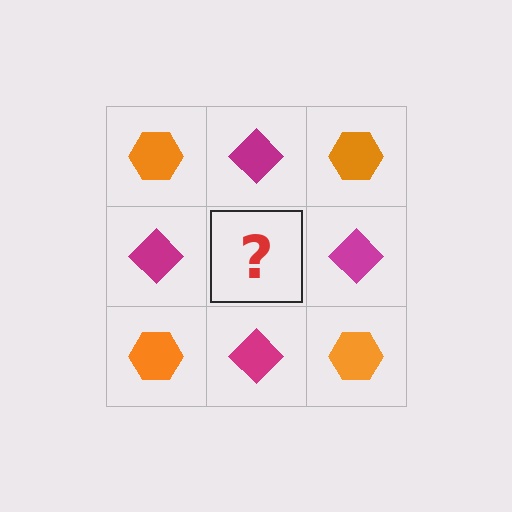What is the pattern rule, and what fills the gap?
The rule is that it alternates orange hexagon and magenta diamond in a checkerboard pattern. The gap should be filled with an orange hexagon.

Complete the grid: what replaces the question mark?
The question mark should be replaced with an orange hexagon.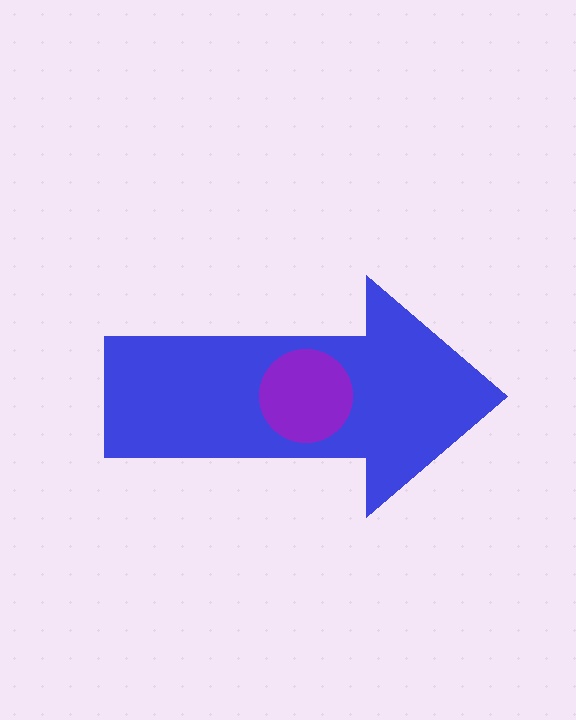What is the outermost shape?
The blue arrow.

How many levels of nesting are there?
2.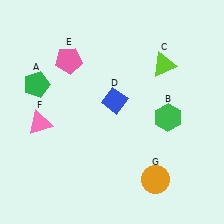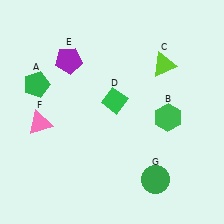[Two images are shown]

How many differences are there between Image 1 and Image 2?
There are 3 differences between the two images.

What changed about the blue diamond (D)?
In Image 1, D is blue. In Image 2, it changed to green.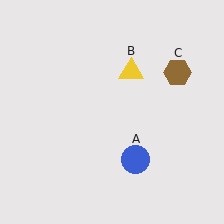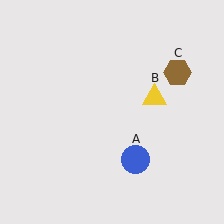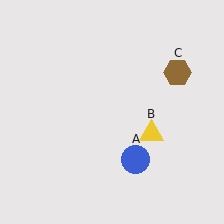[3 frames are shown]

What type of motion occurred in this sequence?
The yellow triangle (object B) rotated clockwise around the center of the scene.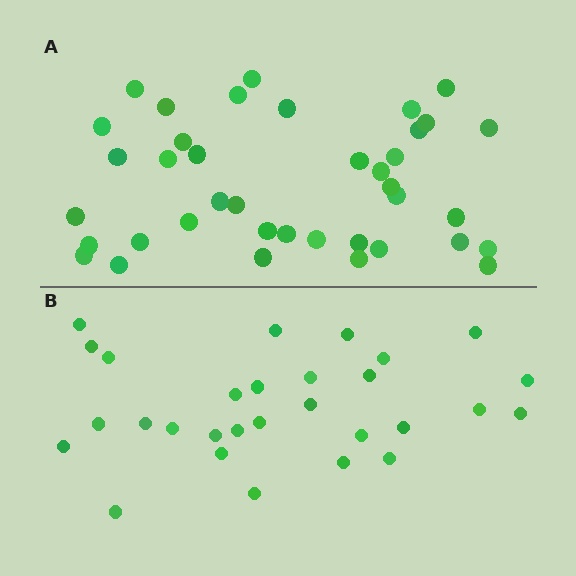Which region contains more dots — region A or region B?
Region A (the top region) has more dots.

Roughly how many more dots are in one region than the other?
Region A has roughly 10 or so more dots than region B.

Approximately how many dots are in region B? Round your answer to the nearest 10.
About 30 dots. (The exact count is 29, which rounds to 30.)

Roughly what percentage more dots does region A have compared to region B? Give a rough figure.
About 35% more.